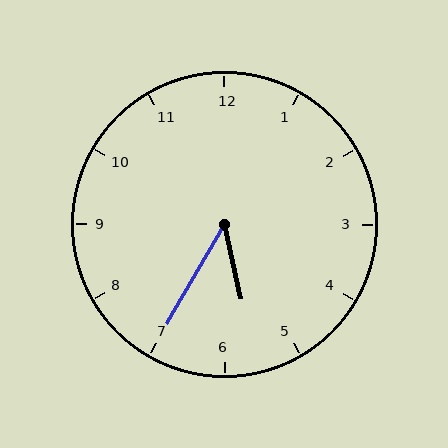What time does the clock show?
5:35.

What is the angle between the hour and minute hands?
Approximately 42 degrees.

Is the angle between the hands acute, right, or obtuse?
It is acute.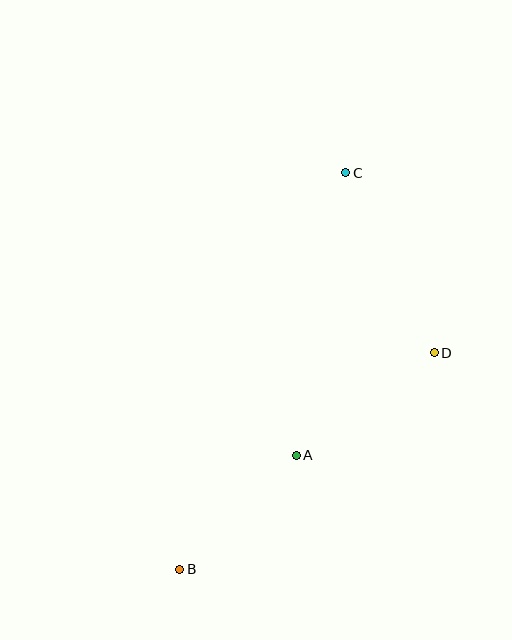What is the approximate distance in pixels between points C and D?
The distance between C and D is approximately 201 pixels.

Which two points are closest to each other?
Points A and B are closest to each other.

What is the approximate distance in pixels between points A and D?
The distance between A and D is approximately 172 pixels.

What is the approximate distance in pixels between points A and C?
The distance between A and C is approximately 287 pixels.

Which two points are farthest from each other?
Points B and C are farthest from each other.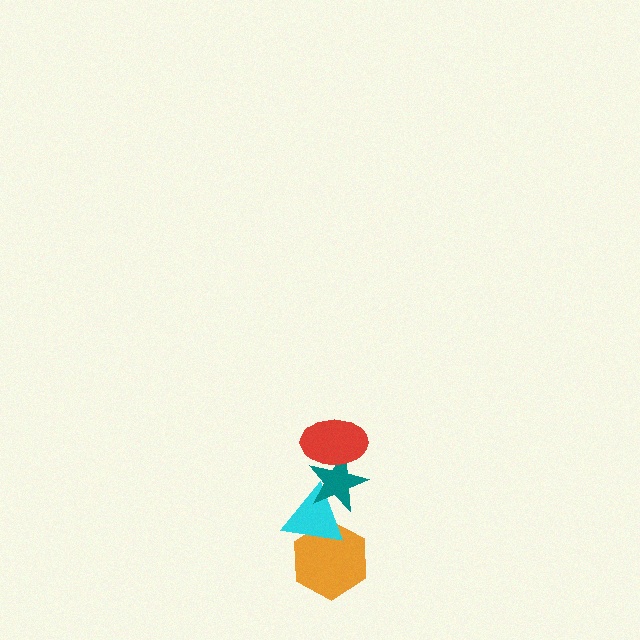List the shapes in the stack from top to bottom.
From top to bottom: the red ellipse, the teal star, the cyan triangle, the orange hexagon.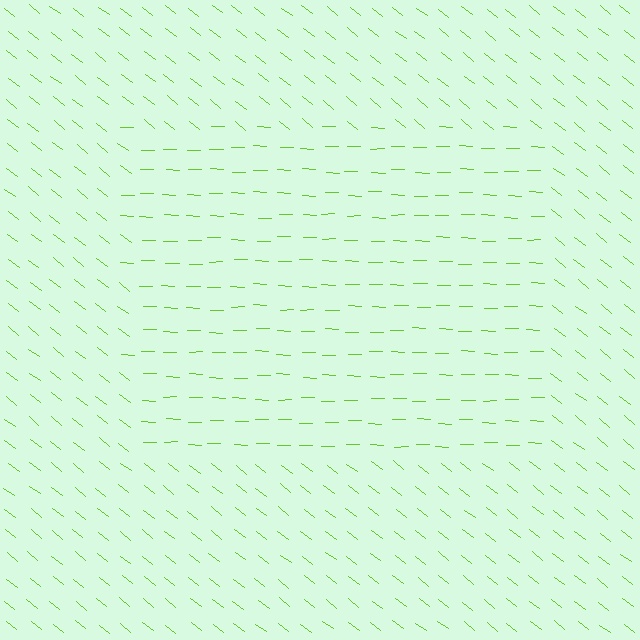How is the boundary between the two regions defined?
The boundary is defined purely by a change in line orientation (approximately 37 degrees difference). All lines are the same color and thickness.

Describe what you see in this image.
The image is filled with small lime line segments. A rectangle region in the image has lines oriented differently from the surrounding lines, creating a visible texture boundary.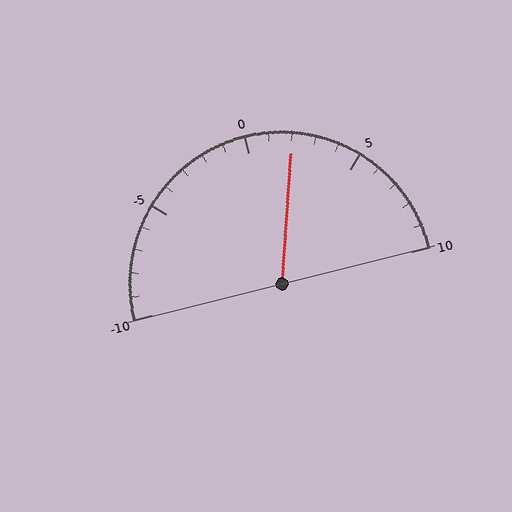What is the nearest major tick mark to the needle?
The nearest major tick mark is 0.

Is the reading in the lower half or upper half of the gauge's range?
The reading is in the upper half of the range (-10 to 10).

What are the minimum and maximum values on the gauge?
The gauge ranges from -10 to 10.